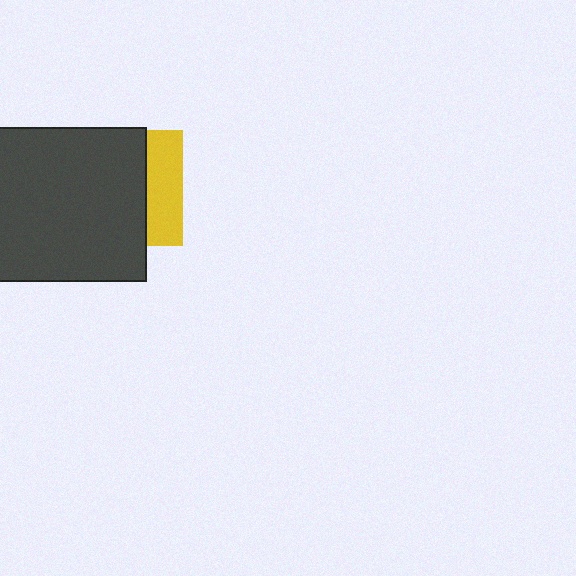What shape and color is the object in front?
The object in front is a dark gray square.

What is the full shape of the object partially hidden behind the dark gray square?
The partially hidden object is a yellow square.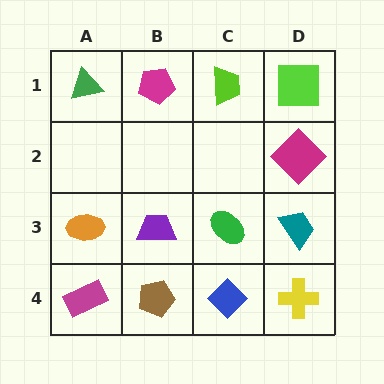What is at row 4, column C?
A blue diamond.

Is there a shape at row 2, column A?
No, that cell is empty.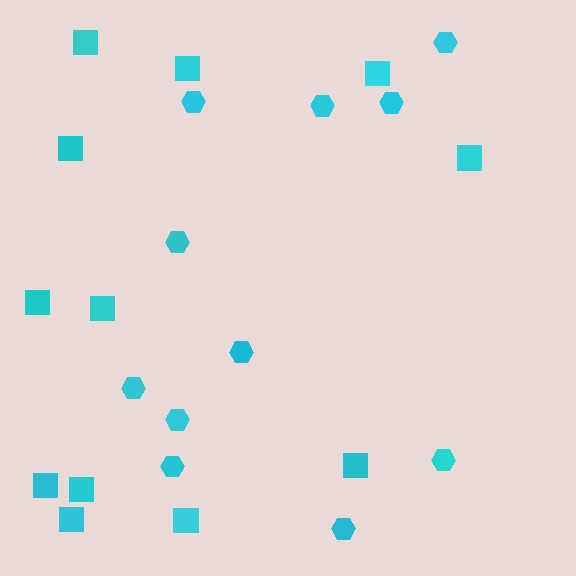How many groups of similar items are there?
There are 2 groups: one group of hexagons (11) and one group of squares (12).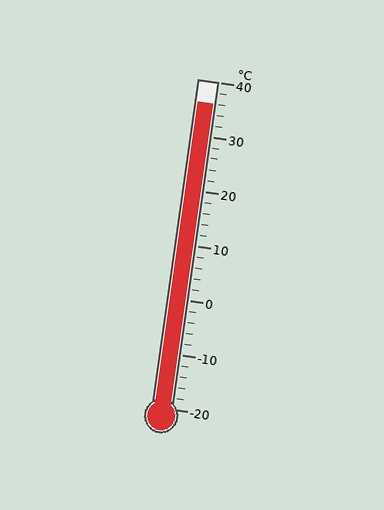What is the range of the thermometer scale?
The thermometer scale ranges from -20°C to 40°C.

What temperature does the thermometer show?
The thermometer shows approximately 36°C.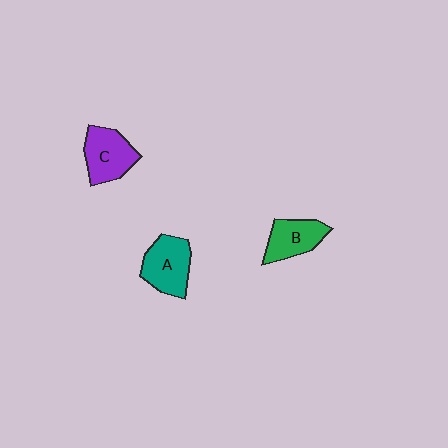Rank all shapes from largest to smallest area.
From largest to smallest: A (teal), C (purple), B (green).